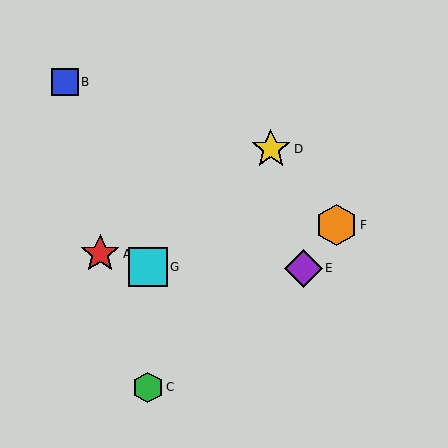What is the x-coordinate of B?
Object B is at x≈65.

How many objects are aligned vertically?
2 objects (C, G) are aligned vertically.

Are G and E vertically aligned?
No, G is at x≈148 and E is at x≈303.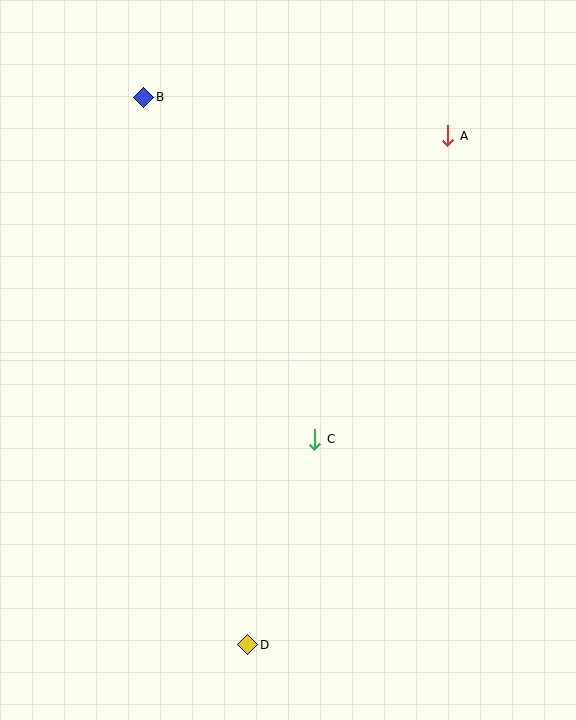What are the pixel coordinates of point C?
Point C is at (315, 439).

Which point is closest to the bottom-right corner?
Point D is closest to the bottom-right corner.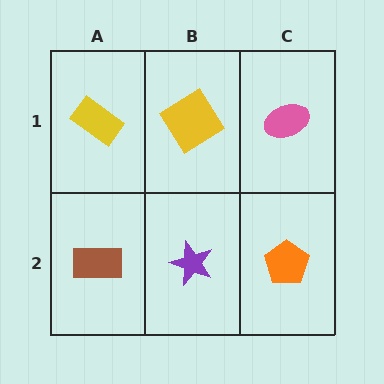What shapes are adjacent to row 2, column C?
A pink ellipse (row 1, column C), a purple star (row 2, column B).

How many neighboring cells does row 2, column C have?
2.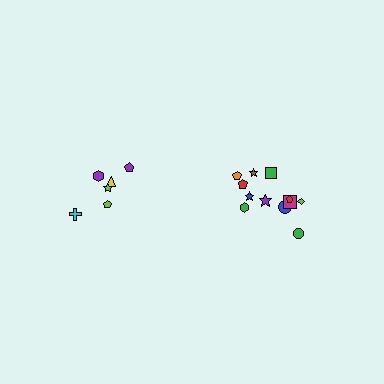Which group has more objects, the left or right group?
The right group.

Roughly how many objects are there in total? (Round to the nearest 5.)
Roughly 20 objects in total.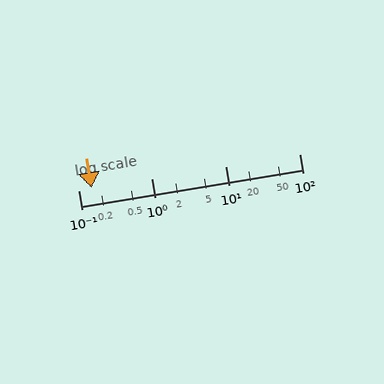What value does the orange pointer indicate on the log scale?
The pointer indicates approximately 0.15.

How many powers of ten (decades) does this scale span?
The scale spans 3 decades, from 0.1 to 100.